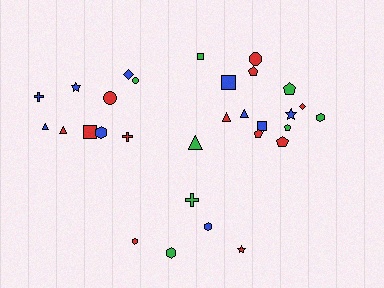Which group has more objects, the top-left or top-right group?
The top-right group.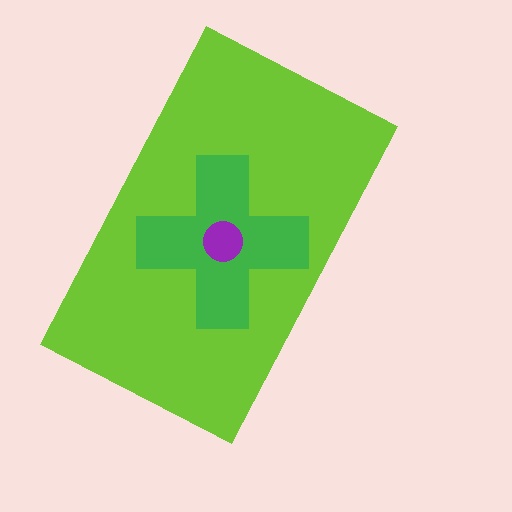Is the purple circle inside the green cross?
Yes.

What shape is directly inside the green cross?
The purple circle.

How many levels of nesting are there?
3.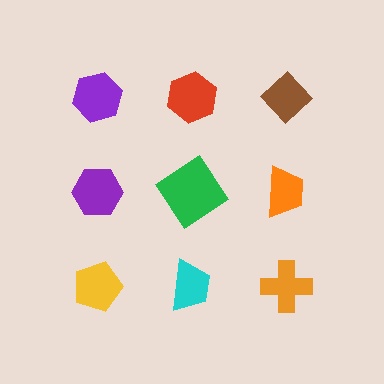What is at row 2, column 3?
An orange trapezoid.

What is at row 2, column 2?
A green diamond.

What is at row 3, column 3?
An orange cross.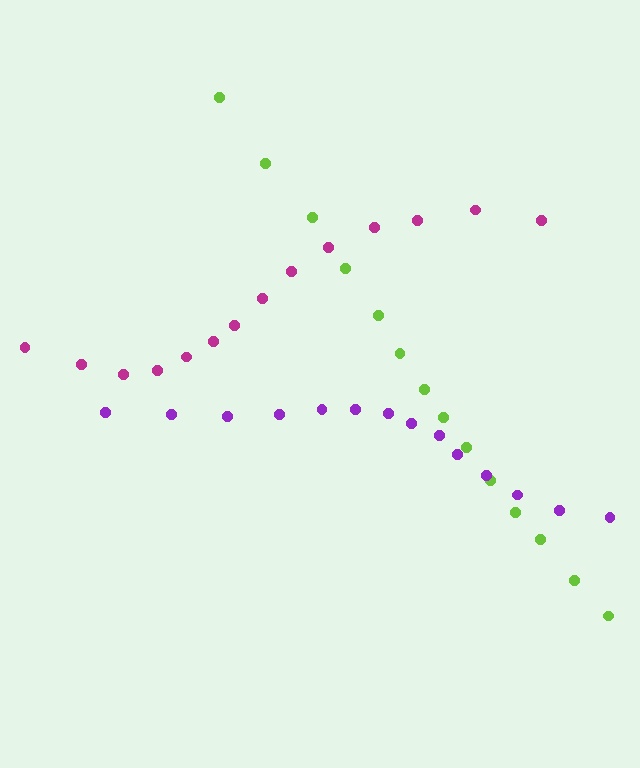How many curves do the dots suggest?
There are 3 distinct paths.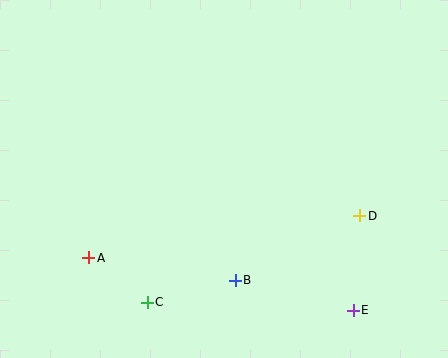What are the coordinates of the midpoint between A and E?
The midpoint between A and E is at (221, 284).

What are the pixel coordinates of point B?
Point B is at (235, 280).